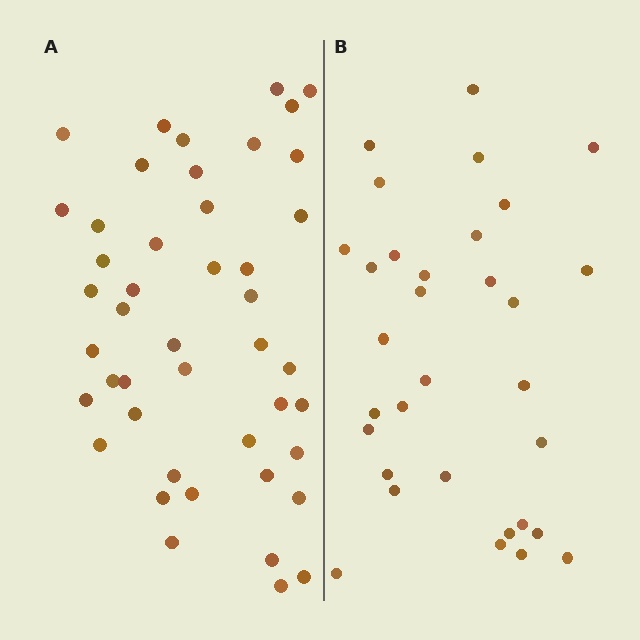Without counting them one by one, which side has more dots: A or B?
Region A (the left region) has more dots.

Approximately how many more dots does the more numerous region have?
Region A has approximately 15 more dots than region B.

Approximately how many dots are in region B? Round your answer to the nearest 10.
About 30 dots. (The exact count is 32, which rounds to 30.)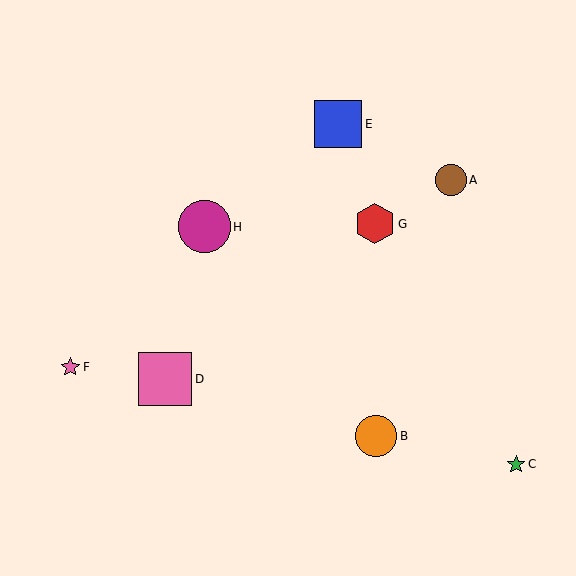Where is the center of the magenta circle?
The center of the magenta circle is at (204, 227).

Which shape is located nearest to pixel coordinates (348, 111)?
The blue square (labeled E) at (338, 124) is nearest to that location.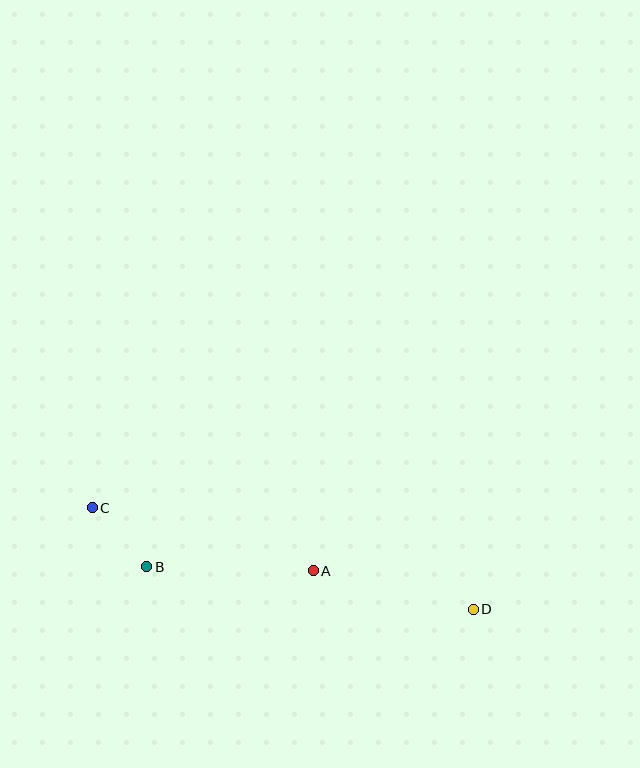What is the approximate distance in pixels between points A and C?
The distance between A and C is approximately 230 pixels.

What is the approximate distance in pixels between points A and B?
The distance between A and B is approximately 167 pixels.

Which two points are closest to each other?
Points B and C are closest to each other.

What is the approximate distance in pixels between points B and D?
The distance between B and D is approximately 329 pixels.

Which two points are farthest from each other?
Points C and D are farthest from each other.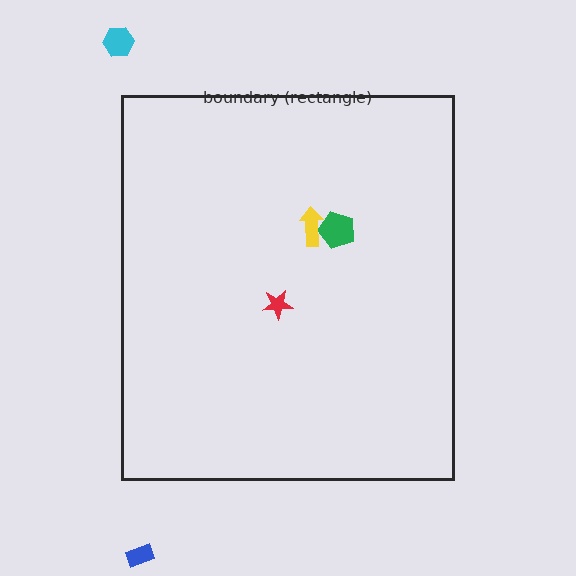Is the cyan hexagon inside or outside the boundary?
Outside.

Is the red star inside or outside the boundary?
Inside.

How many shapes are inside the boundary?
3 inside, 2 outside.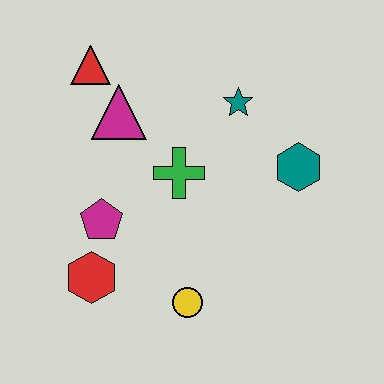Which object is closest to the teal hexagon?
The teal star is closest to the teal hexagon.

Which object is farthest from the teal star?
The red hexagon is farthest from the teal star.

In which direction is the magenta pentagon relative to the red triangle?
The magenta pentagon is below the red triangle.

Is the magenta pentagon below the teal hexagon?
Yes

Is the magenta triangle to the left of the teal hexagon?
Yes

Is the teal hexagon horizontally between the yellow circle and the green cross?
No